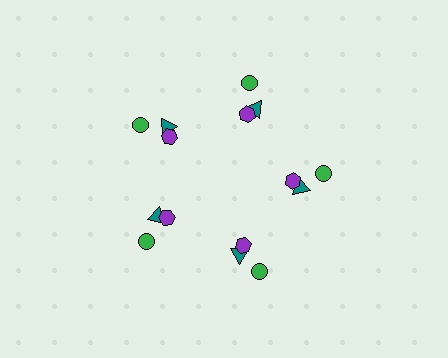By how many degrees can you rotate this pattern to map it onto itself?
The pattern maps onto itself every 72 degrees of rotation.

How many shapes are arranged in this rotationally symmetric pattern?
There are 15 shapes, arranged in 5 groups of 3.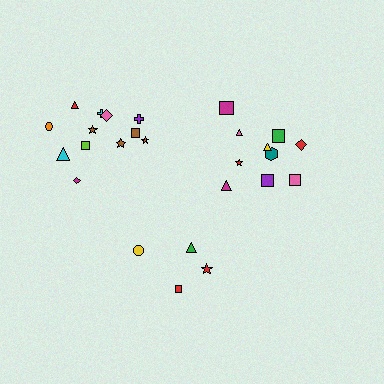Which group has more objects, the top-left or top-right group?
The top-left group.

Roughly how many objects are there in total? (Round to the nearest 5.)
Roughly 25 objects in total.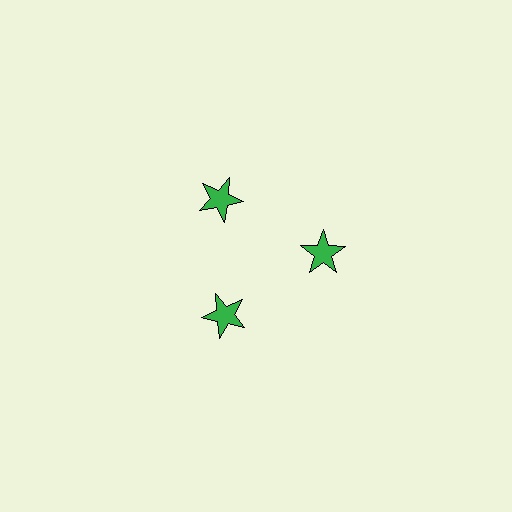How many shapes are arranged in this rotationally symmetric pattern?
There are 3 shapes, arranged in 3 groups of 1.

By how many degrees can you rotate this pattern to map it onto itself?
The pattern maps onto itself every 120 degrees of rotation.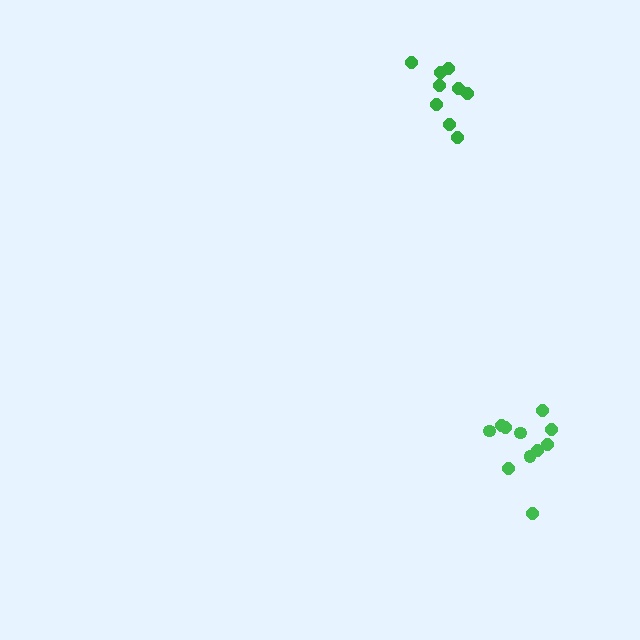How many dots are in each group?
Group 1: 11 dots, Group 2: 9 dots (20 total).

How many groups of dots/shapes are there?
There are 2 groups.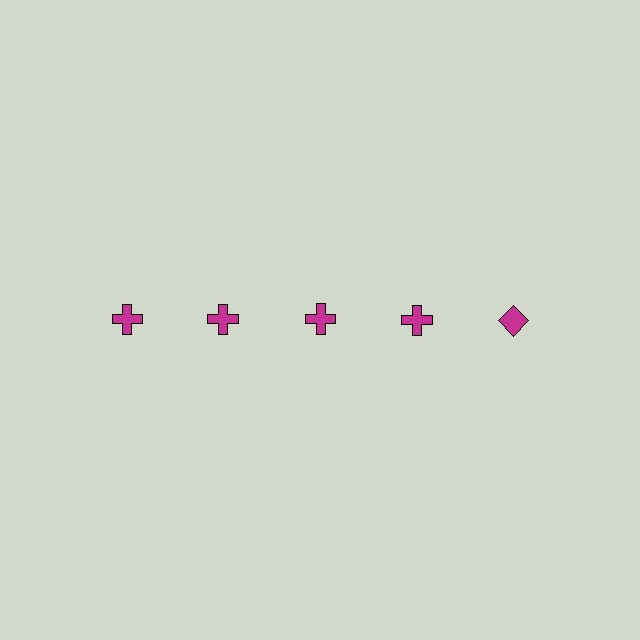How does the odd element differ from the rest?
It has a different shape: diamond instead of cross.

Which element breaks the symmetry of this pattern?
The magenta diamond in the top row, rightmost column breaks the symmetry. All other shapes are magenta crosses.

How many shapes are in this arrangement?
There are 5 shapes arranged in a grid pattern.